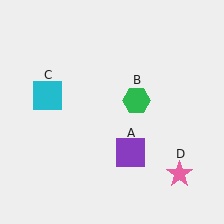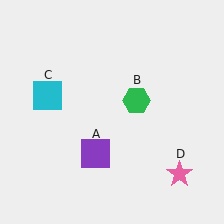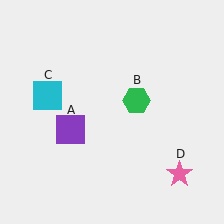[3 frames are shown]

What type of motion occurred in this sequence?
The purple square (object A) rotated clockwise around the center of the scene.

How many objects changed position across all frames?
1 object changed position: purple square (object A).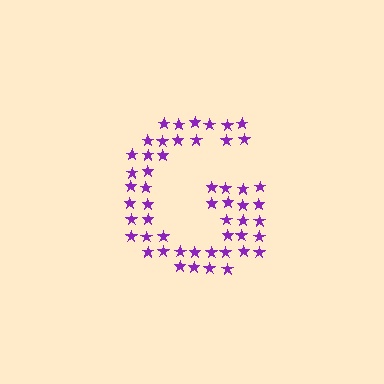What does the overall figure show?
The overall figure shows the letter G.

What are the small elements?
The small elements are stars.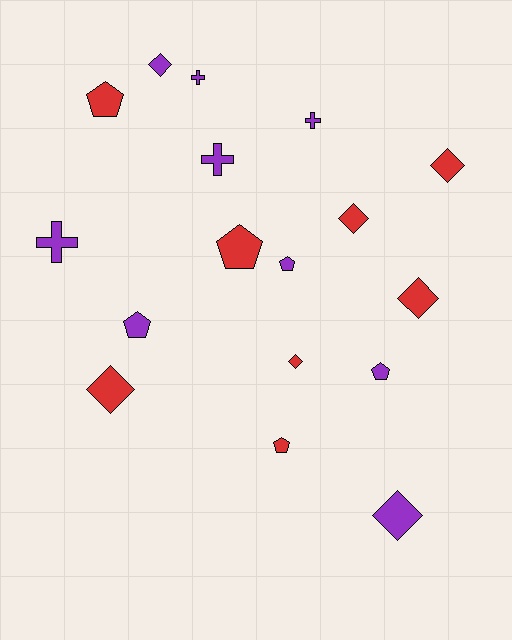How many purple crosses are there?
There are 4 purple crosses.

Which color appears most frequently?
Purple, with 9 objects.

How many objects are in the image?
There are 17 objects.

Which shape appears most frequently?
Diamond, with 7 objects.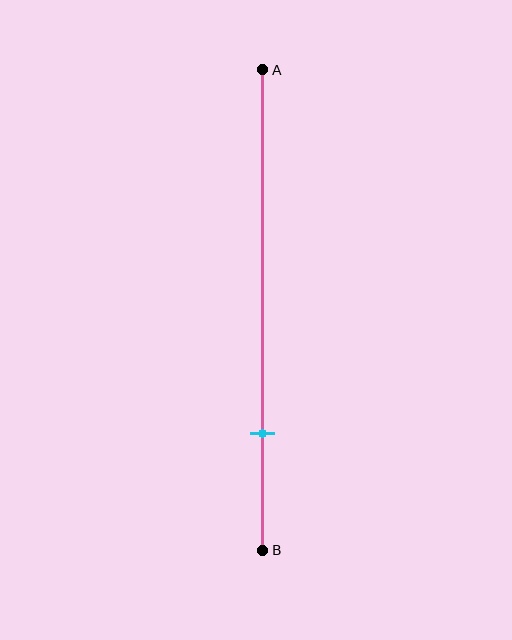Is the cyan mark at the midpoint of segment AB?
No, the mark is at about 75% from A, not at the 50% midpoint.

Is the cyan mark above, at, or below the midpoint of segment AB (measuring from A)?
The cyan mark is below the midpoint of segment AB.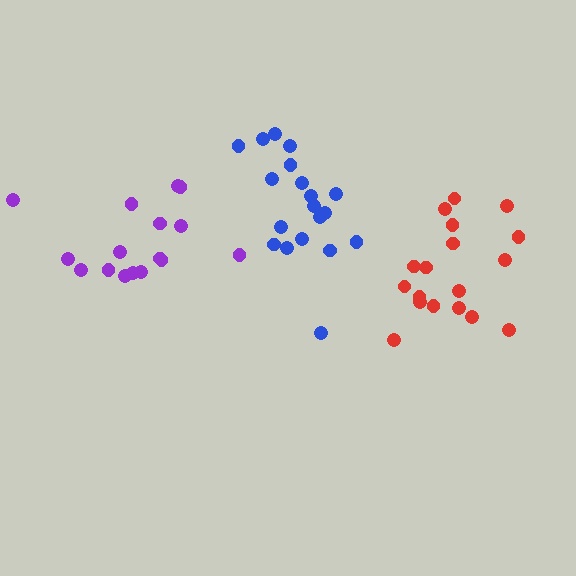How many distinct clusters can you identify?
There are 3 distinct clusters.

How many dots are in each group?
Group 1: 16 dots, Group 2: 19 dots, Group 3: 18 dots (53 total).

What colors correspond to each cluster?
The clusters are colored: purple, blue, red.